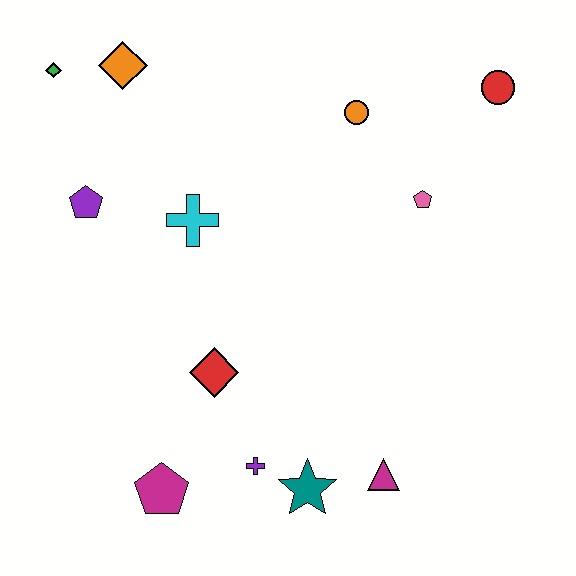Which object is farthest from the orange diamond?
The magenta triangle is farthest from the orange diamond.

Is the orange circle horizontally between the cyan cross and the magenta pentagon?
No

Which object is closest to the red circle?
The pink pentagon is closest to the red circle.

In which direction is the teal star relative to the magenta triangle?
The teal star is to the left of the magenta triangle.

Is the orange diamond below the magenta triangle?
No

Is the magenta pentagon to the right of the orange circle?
No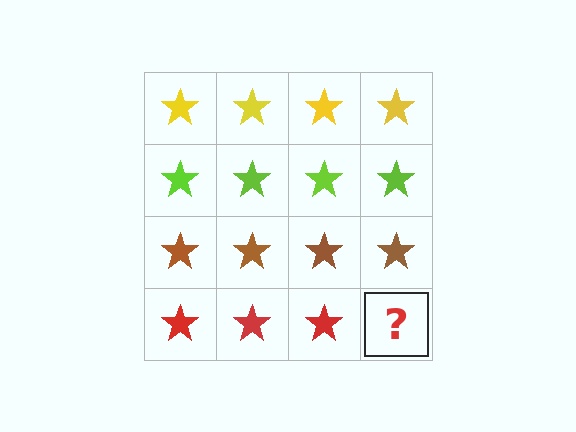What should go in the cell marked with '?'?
The missing cell should contain a red star.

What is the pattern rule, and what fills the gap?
The rule is that each row has a consistent color. The gap should be filled with a red star.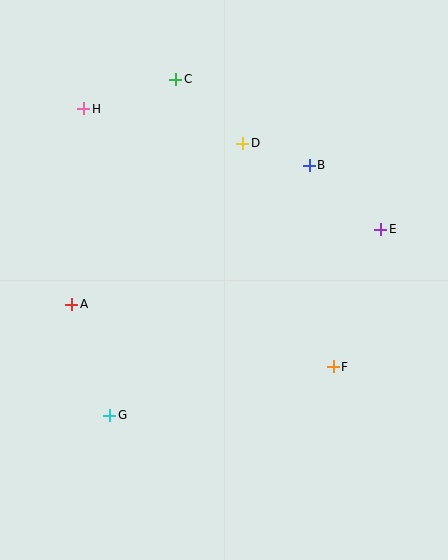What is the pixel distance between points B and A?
The distance between B and A is 275 pixels.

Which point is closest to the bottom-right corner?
Point F is closest to the bottom-right corner.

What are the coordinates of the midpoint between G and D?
The midpoint between G and D is at (176, 279).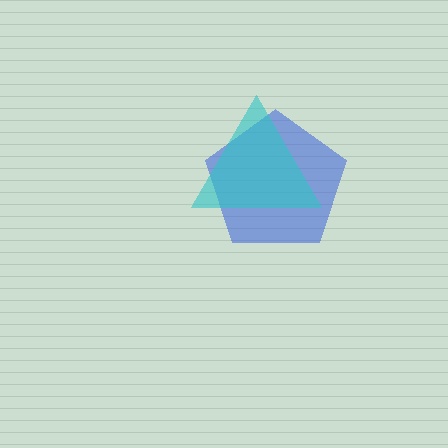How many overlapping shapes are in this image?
There are 2 overlapping shapes in the image.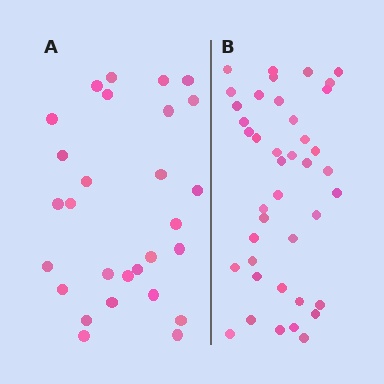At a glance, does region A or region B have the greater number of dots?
Region B (the right region) has more dots.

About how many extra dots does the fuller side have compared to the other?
Region B has approximately 15 more dots than region A.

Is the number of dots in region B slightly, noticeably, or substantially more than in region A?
Region B has substantially more. The ratio is roughly 1.5 to 1.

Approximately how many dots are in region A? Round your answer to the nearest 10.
About 30 dots. (The exact count is 28, which rounds to 30.)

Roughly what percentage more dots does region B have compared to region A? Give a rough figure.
About 45% more.